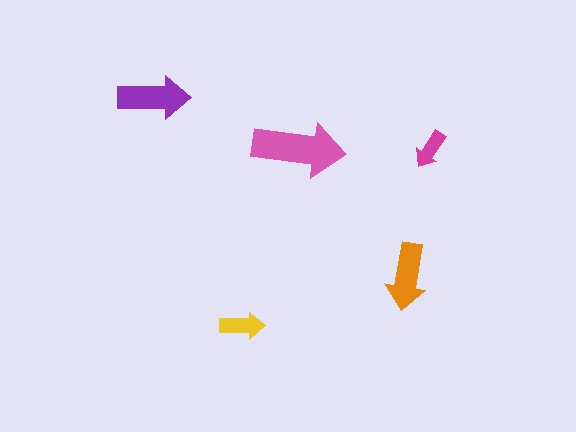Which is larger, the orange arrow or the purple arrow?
The purple one.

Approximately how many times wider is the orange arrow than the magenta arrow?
About 1.5 times wider.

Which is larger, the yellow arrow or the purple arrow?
The purple one.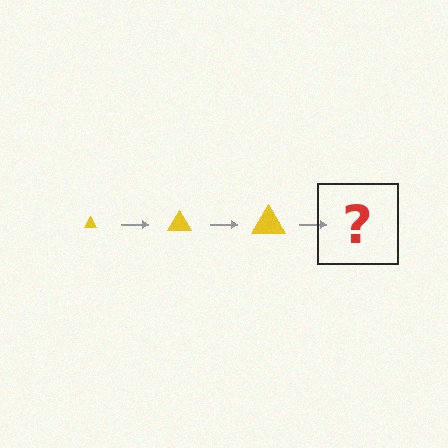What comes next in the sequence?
The next element should be a yellow triangle, larger than the previous one.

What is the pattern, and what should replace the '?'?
The pattern is that the triangle gets progressively larger each step. The '?' should be a yellow triangle, larger than the previous one.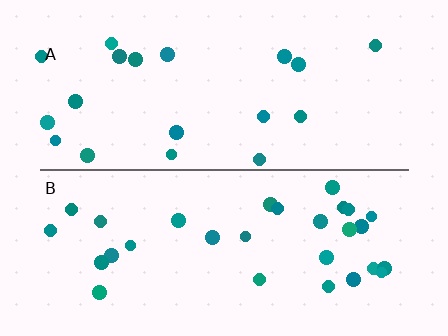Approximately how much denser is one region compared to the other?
Approximately 1.6× — region B over region A.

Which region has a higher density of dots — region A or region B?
B (the bottom).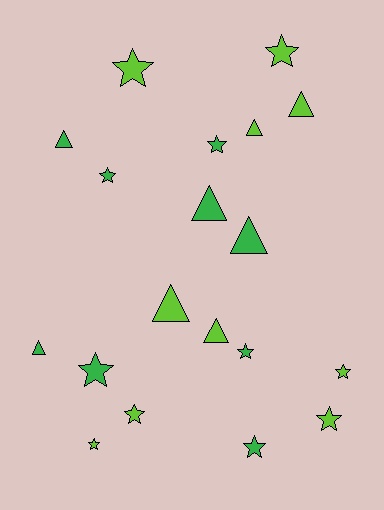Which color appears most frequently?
Lime, with 10 objects.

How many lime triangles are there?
There are 4 lime triangles.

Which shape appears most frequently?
Star, with 11 objects.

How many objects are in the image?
There are 19 objects.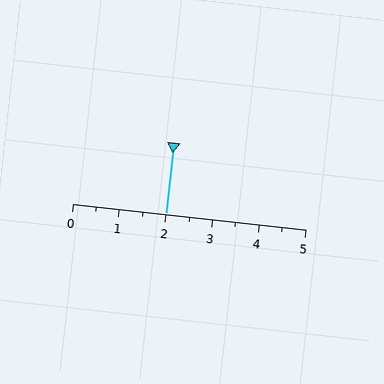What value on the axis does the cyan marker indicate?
The marker indicates approximately 2.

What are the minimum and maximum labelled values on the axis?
The axis runs from 0 to 5.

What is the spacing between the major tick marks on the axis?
The major ticks are spaced 1 apart.